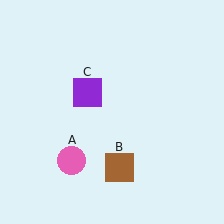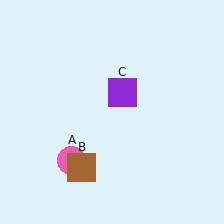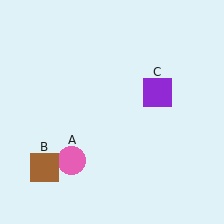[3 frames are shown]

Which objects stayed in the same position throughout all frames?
Pink circle (object A) remained stationary.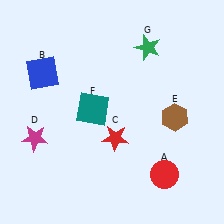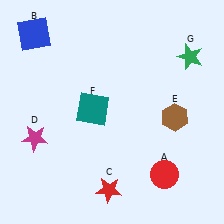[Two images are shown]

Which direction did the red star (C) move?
The red star (C) moved down.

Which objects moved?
The objects that moved are: the blue square (B), the red star (C), the green star (G).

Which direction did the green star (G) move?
The green star (G) moved right.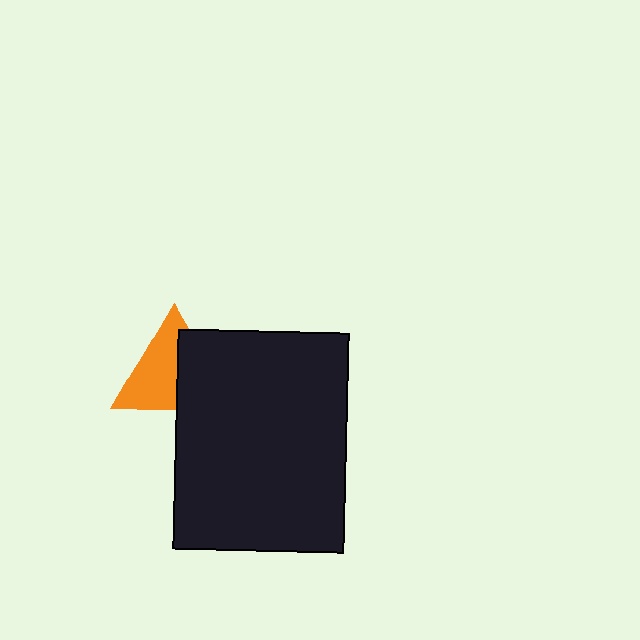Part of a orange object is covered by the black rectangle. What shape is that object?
It is a triangle.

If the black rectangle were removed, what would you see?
You would see the complete orange triangle.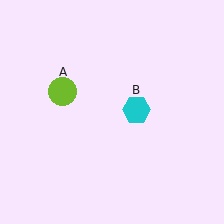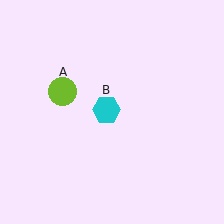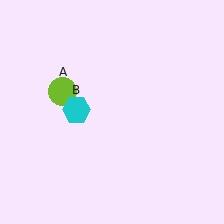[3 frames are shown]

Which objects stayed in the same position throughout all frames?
Lime circle (object A) remained stationary.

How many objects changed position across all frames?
1 object changed position: cyan hexagon (object B).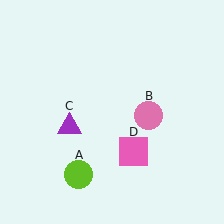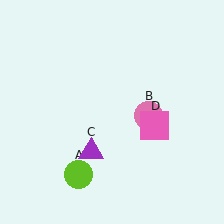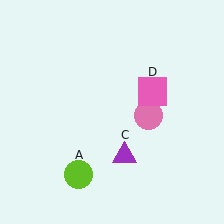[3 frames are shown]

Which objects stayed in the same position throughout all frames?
Lime circle (object A) and pink circle (object B) remained stationary.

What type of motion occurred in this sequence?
The purple triangle (object C), pink square (object D) rotated counterclockwise around the center of the scene.